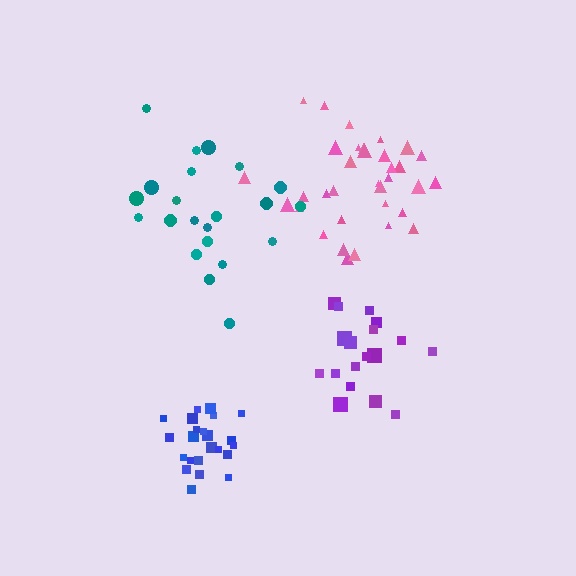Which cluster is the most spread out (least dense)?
Teal.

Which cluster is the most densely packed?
Blue.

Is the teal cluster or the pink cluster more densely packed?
Pink.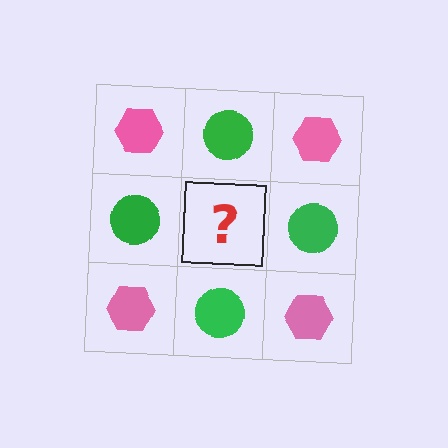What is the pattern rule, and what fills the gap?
The rule is that it alternates pink hexagon and green circle in a checkerboard pattern. The gap should be filled with a pink hexagon.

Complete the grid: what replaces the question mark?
The question mark should be replaced with a pink hexagon.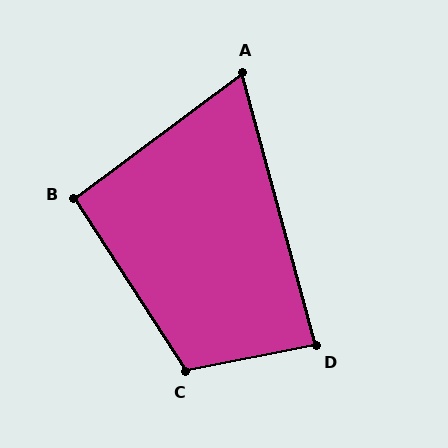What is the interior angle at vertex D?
Approximately 86 degrees (approximately right).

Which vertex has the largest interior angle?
C, at approximately 112 degrees.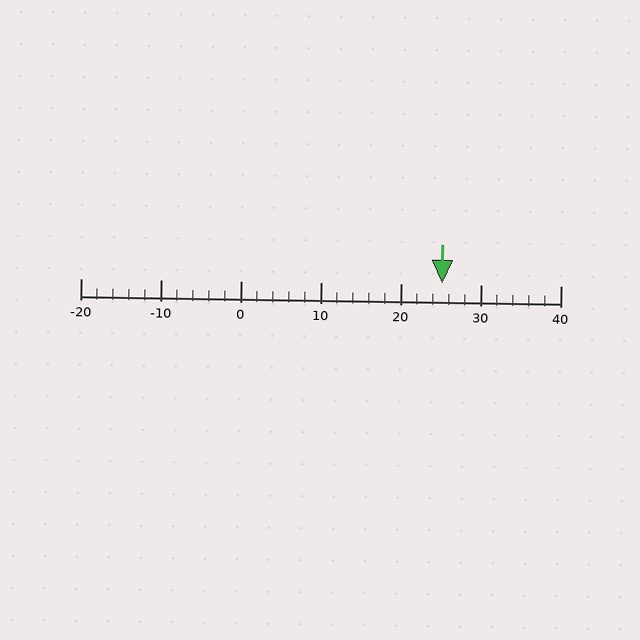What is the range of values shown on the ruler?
The ruler shows values from -20 to 40.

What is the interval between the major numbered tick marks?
The major tick marks are spaced 10 units apart.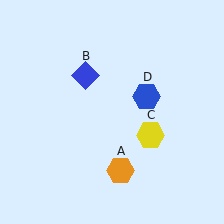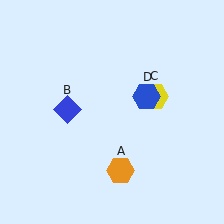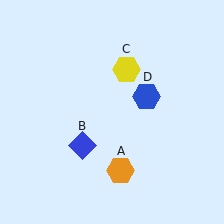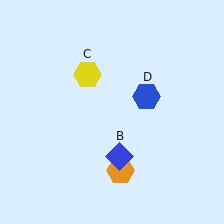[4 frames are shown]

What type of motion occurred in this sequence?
The blue diamond (object B), yellow hexagon (object C) rotated counterclockwise around the center of the scene.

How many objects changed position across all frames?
2 objects changed position: blue diamond (object B), yellow hexagon (object C).